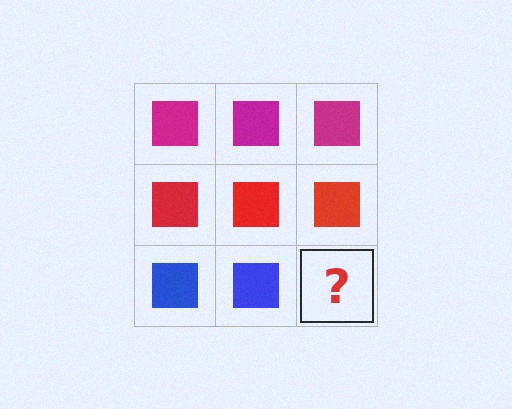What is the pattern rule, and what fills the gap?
The rule is that each row has a consistent color. The gap should be filled with a blue square.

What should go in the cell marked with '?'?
The missing cell should contain a blue square.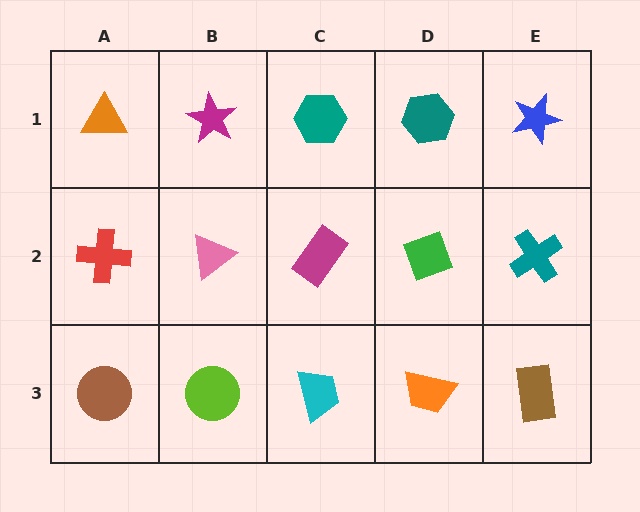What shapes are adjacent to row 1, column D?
A green diamond (row 2, column D), a teal hexagon (row 1, column C), a blue star (row 1, column E).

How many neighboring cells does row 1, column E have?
2.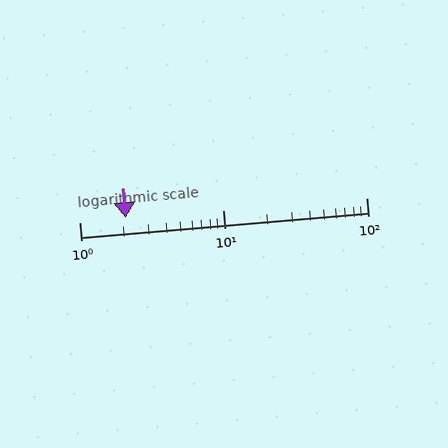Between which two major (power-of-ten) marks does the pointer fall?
The pointer is between 1 and 10.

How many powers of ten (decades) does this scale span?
The scale spans 2 decades, from 1 to 100.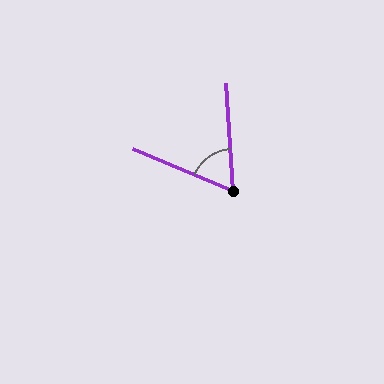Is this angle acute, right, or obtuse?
It is acute.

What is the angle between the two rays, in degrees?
Approximately 63 degrees.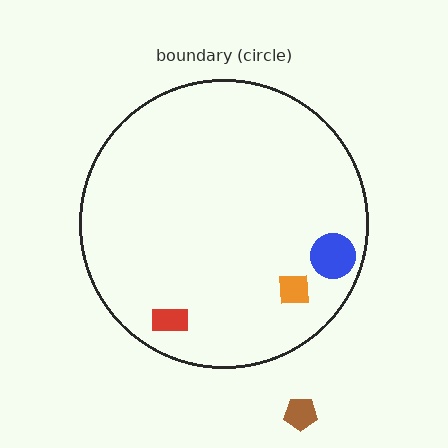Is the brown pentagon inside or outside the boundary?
Outside.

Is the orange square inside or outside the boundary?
Inside.